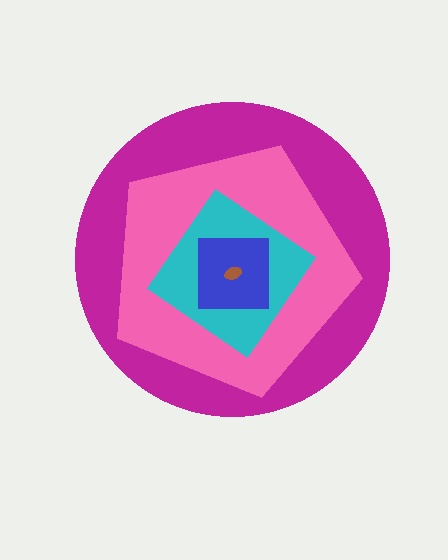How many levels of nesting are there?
5.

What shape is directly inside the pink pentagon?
The cyan diamond.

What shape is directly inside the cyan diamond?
The blue square.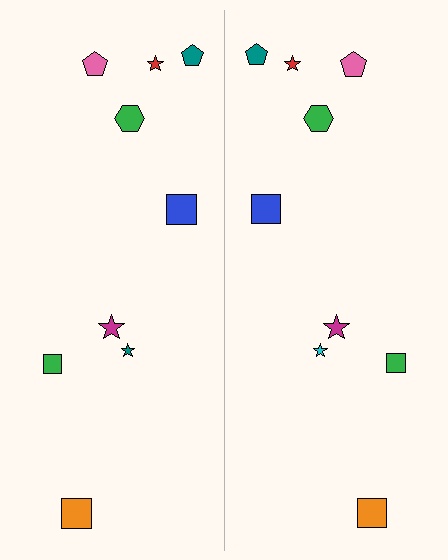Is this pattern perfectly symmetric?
No, the pattern is not perfectly symmetric. The cyan star on the right side breaks the symmetry — its mirror counterpart is teal.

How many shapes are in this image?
There are 18 shapes in this image.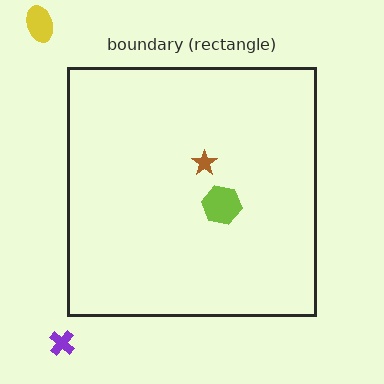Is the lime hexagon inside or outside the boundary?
Inside.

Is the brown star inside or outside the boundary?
Inside.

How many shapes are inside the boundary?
2 inside, 2 outside.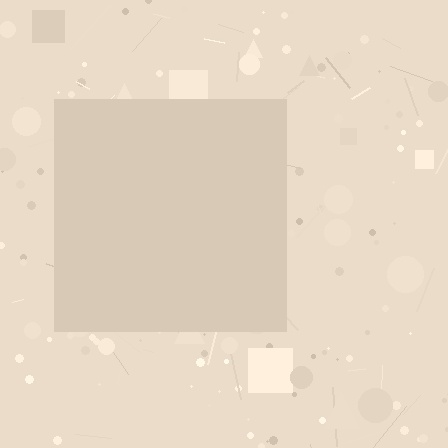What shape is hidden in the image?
A square is hidden in the image.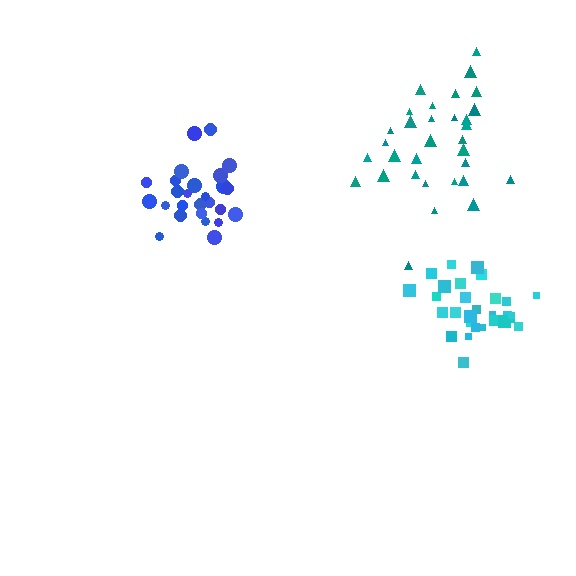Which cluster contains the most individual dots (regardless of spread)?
Teal (32).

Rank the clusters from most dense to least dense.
blue, cyan, teal.